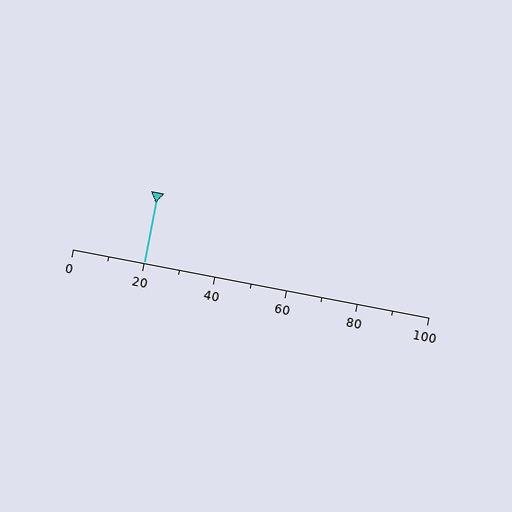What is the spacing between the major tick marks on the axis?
The major ticks are spaced 20 apart.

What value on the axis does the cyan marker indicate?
The marker indicates approximately 20.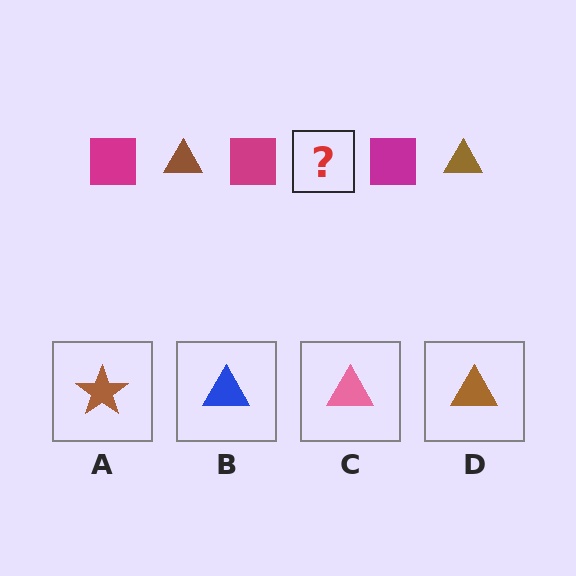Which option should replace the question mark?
Option D.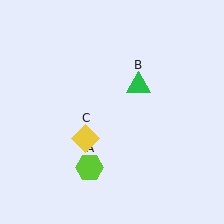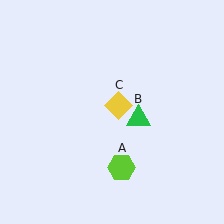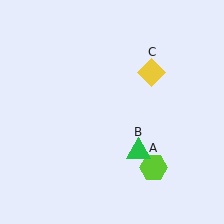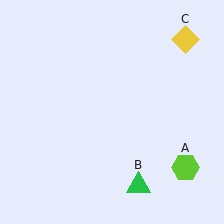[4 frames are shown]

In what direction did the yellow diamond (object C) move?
The yellow diamond (object C) moved up and to the right.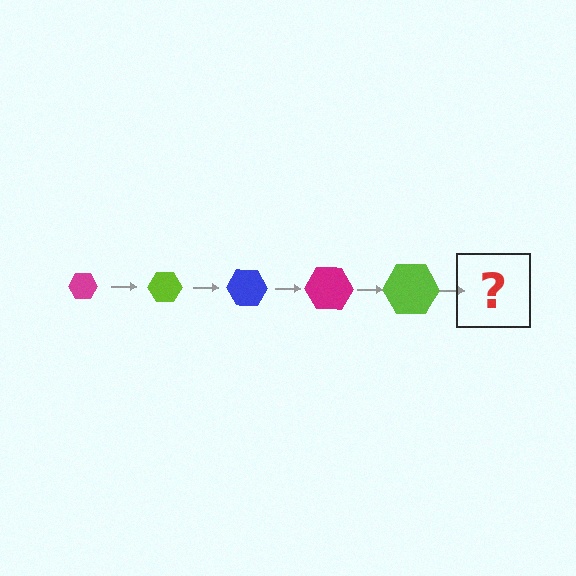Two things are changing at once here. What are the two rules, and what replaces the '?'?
The two rules are that the hexagon grows larger each step and the color cycles through magenta, lime, and blue. The '?' should be a blue hexagon, larger than the previous one.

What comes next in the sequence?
The next element should be a blue hexagon, larger than the previous one.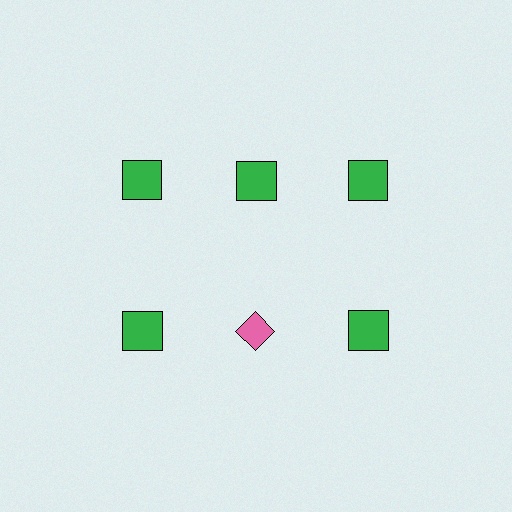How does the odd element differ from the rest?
It differs in both color (pink instead of green) and shape (diamond instead of square).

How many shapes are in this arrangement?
There are 6 shapes arranged in a grid pattern.